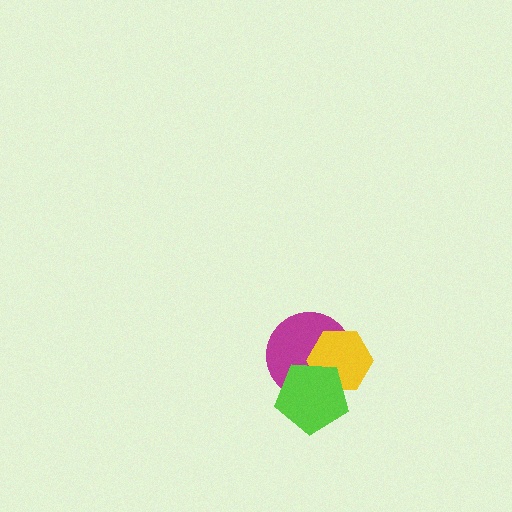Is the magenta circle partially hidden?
Yes, it is partially covered by another shape.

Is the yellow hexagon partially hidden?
Yes, it is partially covered by another shape.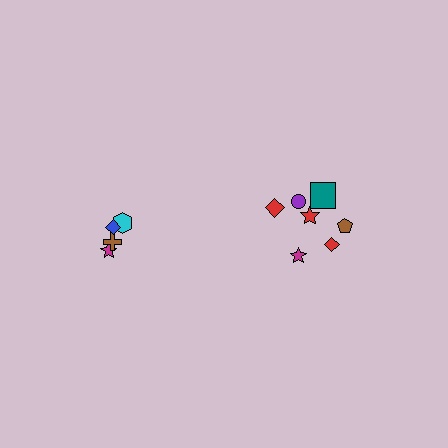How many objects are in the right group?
There are 7 objects.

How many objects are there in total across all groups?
There are 11 objects.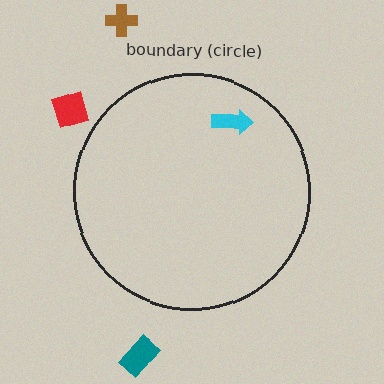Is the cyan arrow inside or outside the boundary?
Inside.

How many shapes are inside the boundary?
1 inside, 3 outside.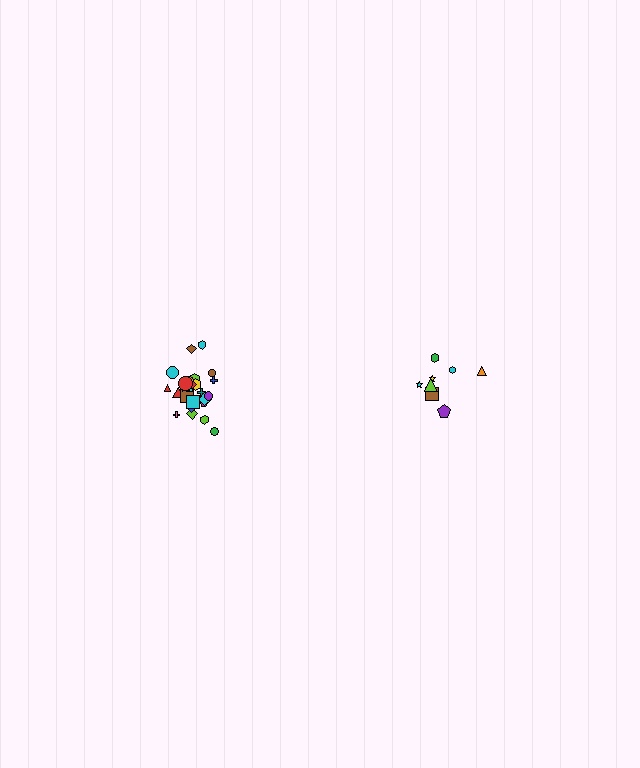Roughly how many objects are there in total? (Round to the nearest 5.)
Roughly 35 objects in total.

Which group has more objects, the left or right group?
The left group.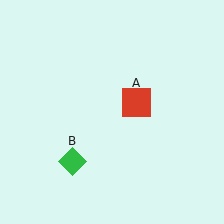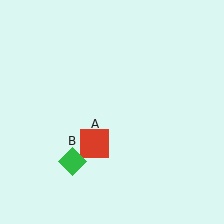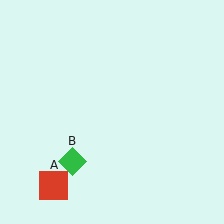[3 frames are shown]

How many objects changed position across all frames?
1 object changed position: red square (object A).